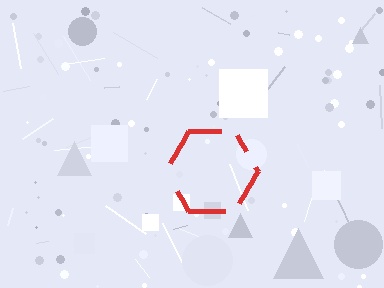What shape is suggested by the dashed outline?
The dashed outline suggests a hexagon.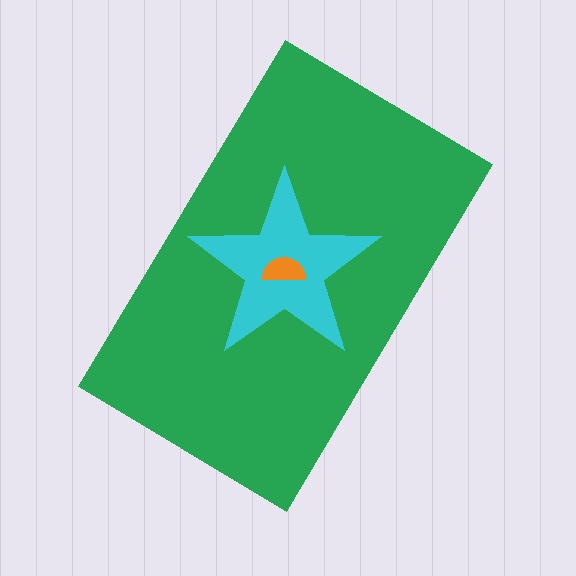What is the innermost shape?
The orange semicircle.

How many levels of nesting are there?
3.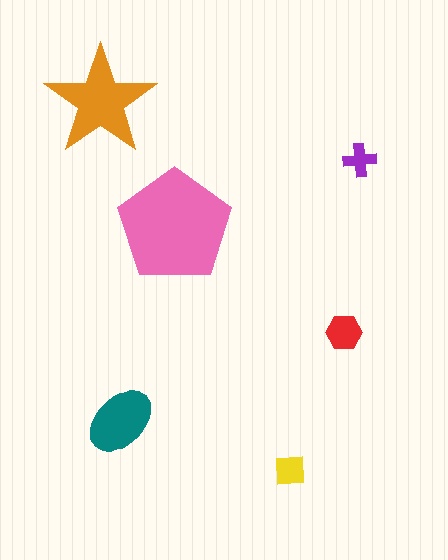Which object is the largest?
The pink pentagon.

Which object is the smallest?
The purple cross.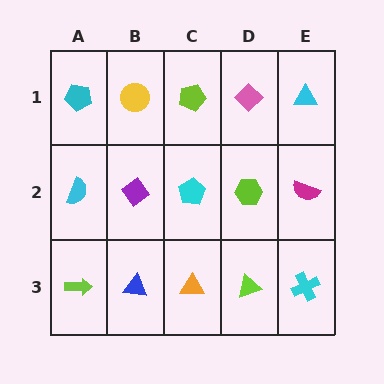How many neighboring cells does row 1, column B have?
3.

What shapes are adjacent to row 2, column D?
A pink diamond (row 1, column D), a lime triangle (row 3, column D), a cyan pentagon (row 2, column C), a magenta semicircle (row 2, column E).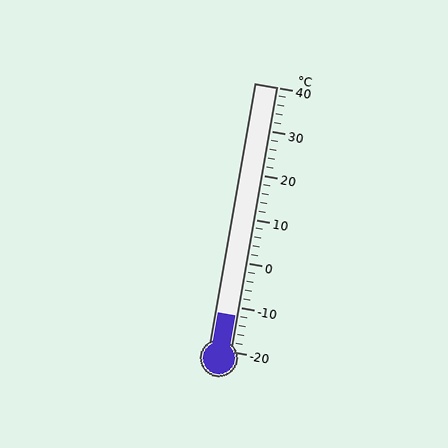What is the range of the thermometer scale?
The thermometer scale ranges from -20°C to 40°C.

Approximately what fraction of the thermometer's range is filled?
The thermometer is filled to approximately 15% of its range.